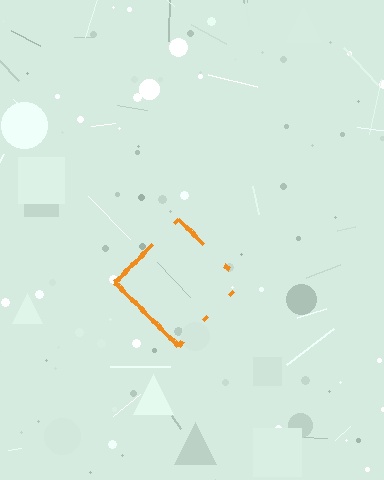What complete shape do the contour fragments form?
The contour fragments form a diamond.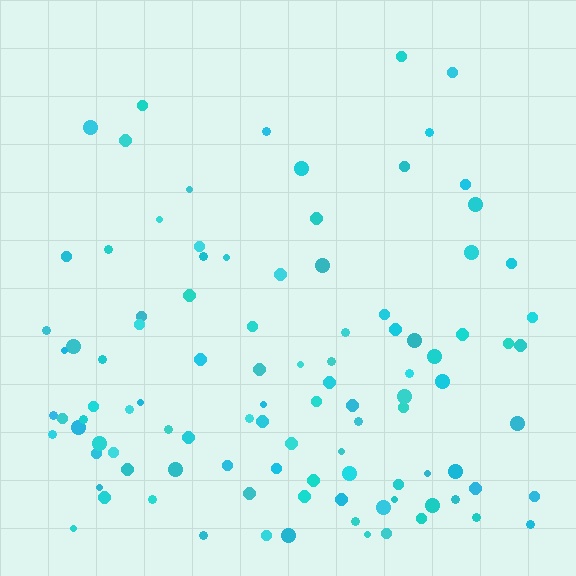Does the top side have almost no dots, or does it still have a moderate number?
Still a moderate number, just noticeably fewer than the bottom.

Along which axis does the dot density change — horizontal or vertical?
Vertical.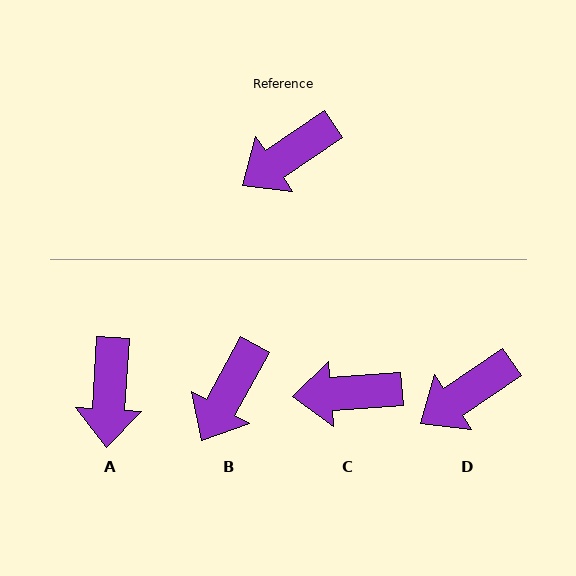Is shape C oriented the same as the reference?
No, it is off by about 30 degrees.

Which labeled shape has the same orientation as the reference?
D.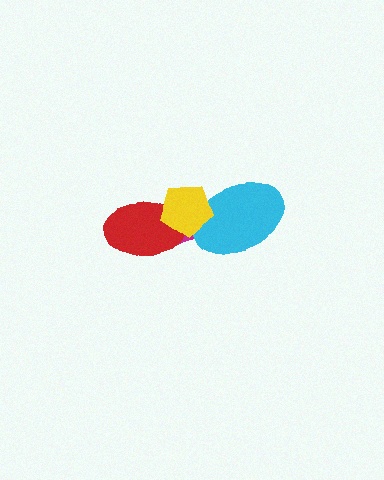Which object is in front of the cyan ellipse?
The yellow pentagon is in front of the cyan ellipse.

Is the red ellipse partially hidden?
Yes, it is partially covered by another shape.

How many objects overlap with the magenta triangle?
3 objects overlap with the magenta triangle.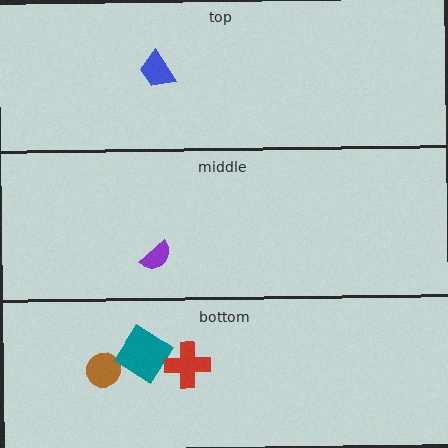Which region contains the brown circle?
The bottom region.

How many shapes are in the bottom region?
3.